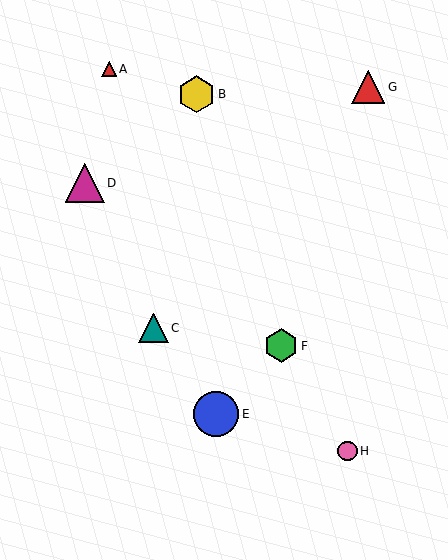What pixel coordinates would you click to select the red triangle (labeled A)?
Click at (109, 69) to select the red triangle A.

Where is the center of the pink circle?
The center of the pink circle is at (347, 451).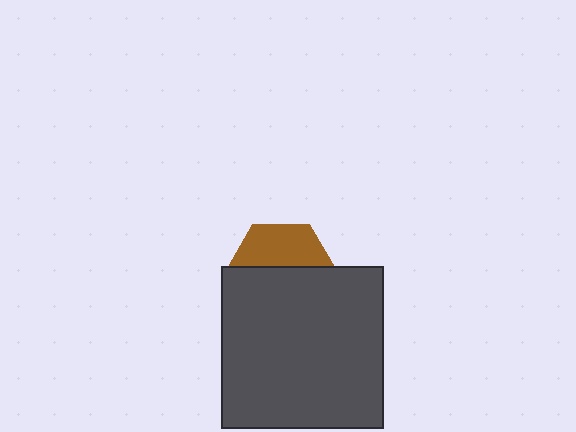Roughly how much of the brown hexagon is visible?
A small part of it is visible (roughly 40%).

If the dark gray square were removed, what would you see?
You would see the complete brown hexagon.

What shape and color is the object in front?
The object in front is a dark gray square.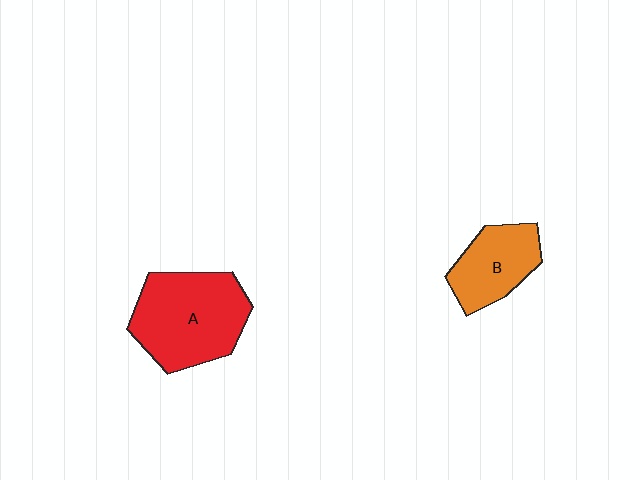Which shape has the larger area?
Shape A (red).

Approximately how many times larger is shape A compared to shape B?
Approximately 1.7 times.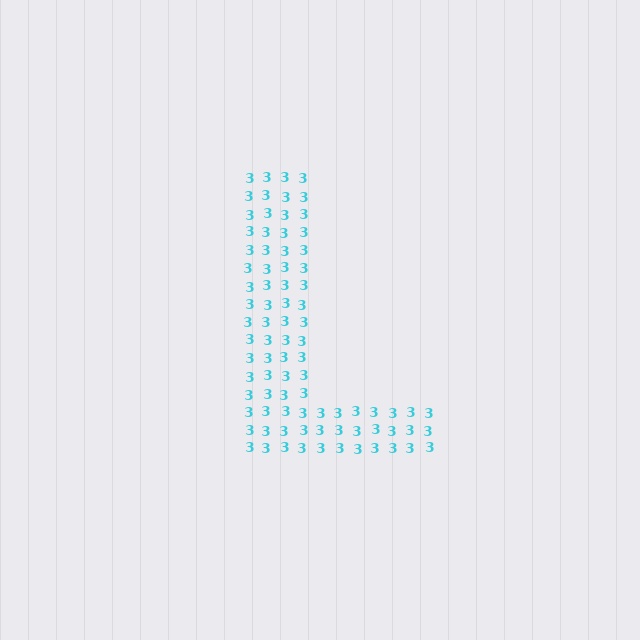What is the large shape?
The large shape is the letter L.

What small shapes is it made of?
It is made of small digit 3's.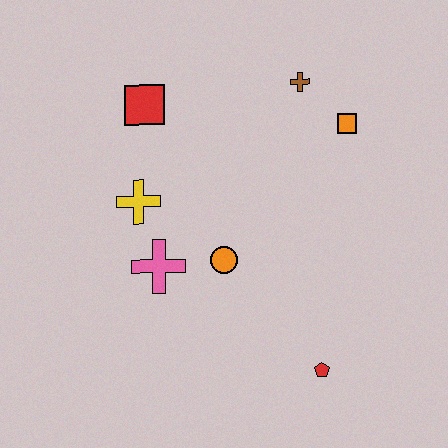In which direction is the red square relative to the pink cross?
The red square is above the pink cross.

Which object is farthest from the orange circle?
The brown cross is farthest from the orange circle.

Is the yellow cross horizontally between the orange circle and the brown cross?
No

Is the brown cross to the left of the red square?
No